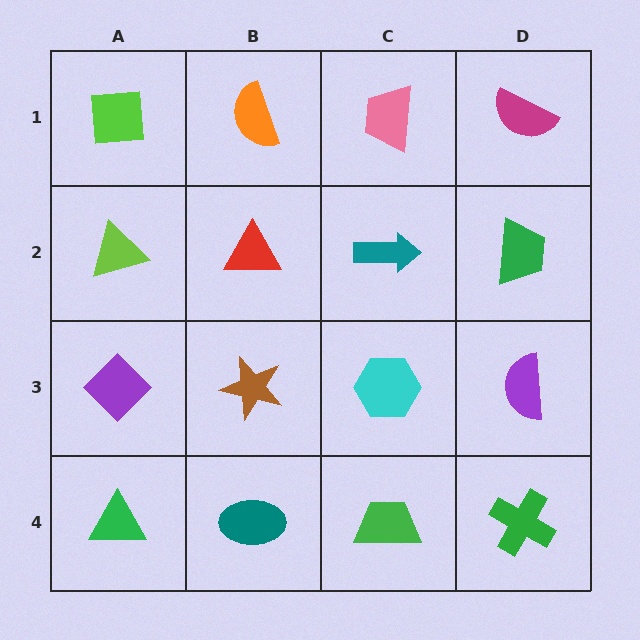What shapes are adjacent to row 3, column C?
A teal arrow (row 2, column C), a green trapezoid (row 4, column C), a brown star (row 3, column B), a purple semicircle (row 3, column D).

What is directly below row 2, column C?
A cyan hexagon.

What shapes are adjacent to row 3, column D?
A green trapezoid (row 2, column D), a green cross (row 4, column D), a cyan hexagon (row 3, column C).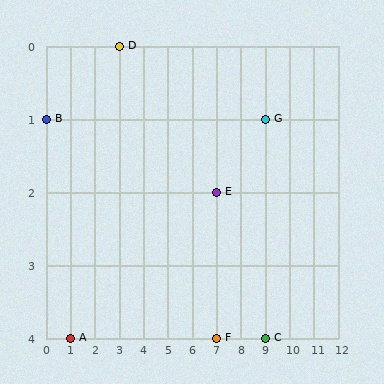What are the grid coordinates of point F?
Point F is at grid coordinates (7, 4).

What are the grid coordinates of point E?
Point E is at grid coordinates (7, 2).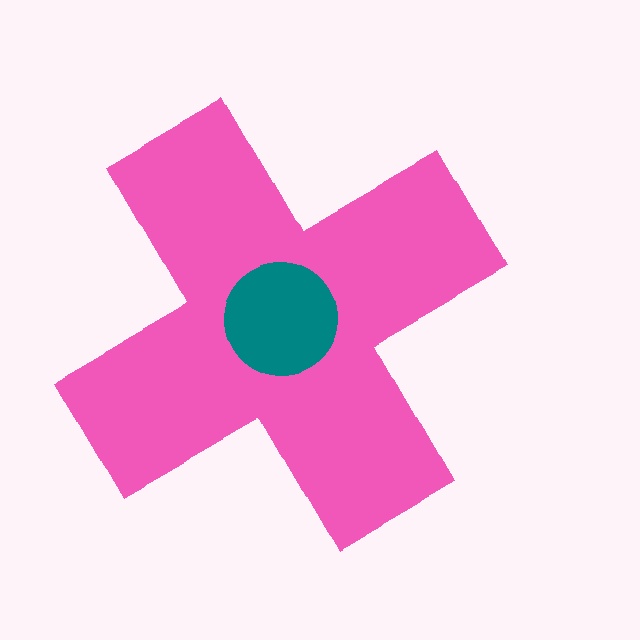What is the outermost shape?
The pink cross.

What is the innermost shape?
The teal circle.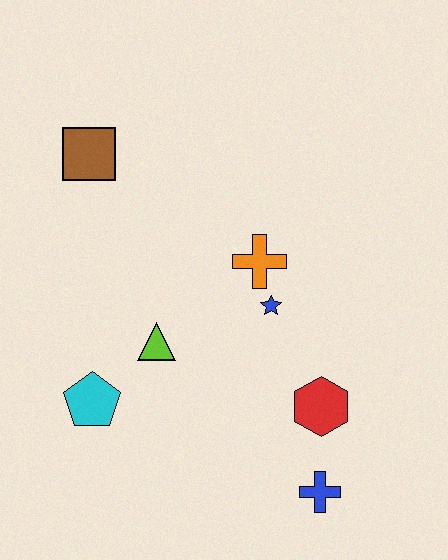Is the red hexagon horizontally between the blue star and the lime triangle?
No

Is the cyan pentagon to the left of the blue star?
Yes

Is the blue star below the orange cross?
Yes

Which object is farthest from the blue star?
The brown square is farthest from the blue star.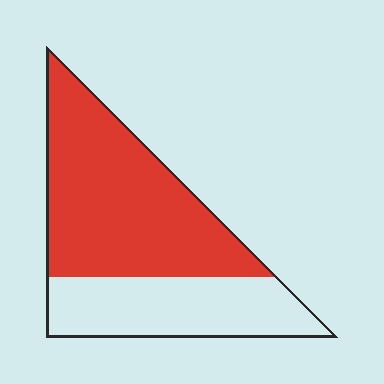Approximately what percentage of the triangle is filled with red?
Approximately 65%.